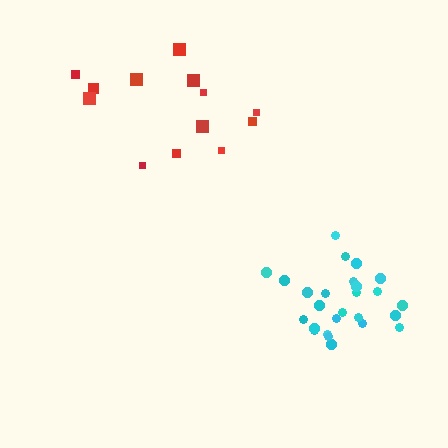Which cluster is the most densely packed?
Cyan.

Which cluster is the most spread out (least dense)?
Red.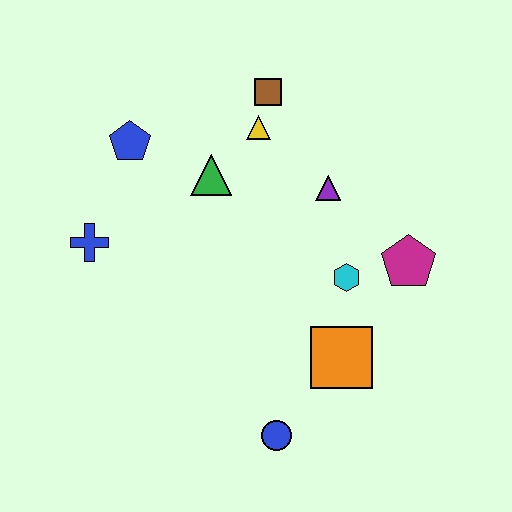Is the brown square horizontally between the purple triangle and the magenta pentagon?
No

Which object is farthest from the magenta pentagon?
The blue cross is farthest from the magenta pentagon.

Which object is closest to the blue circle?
The orange square is closest to the blue circle.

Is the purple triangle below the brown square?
Yes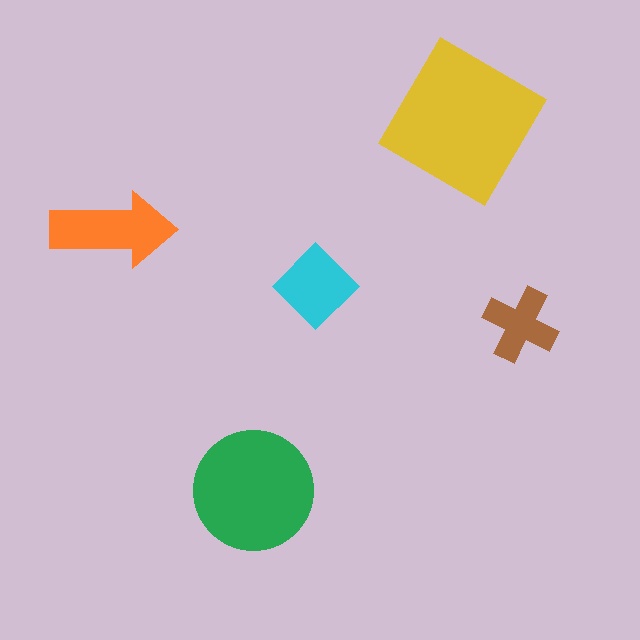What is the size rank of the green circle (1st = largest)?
2nd.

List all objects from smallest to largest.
The brown cross, the cyan diamond, the orange arrow, the green circle, the yellow diamond.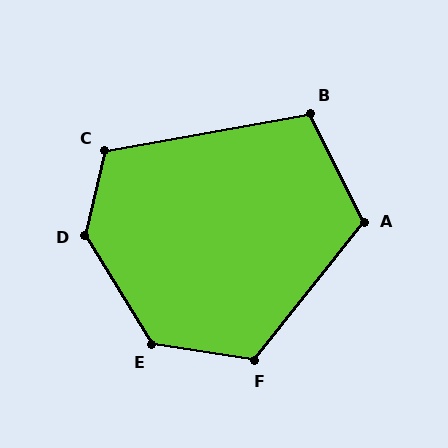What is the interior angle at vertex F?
Approximately 119 degrees (obtuse).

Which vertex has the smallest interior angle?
B, at approximately 106 degrees.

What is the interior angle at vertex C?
Approximately 114 degrees (obtuse).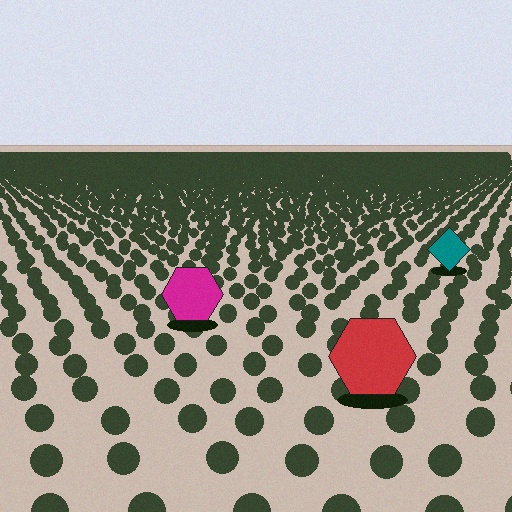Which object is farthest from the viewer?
The teal diamond is farthest from the viewer. It appears smaller and the ground texture around it is denser.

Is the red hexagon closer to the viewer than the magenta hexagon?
Yes. The red hexagon is closer — you can tell from the texture gradient: the ground texture is coarser near it.